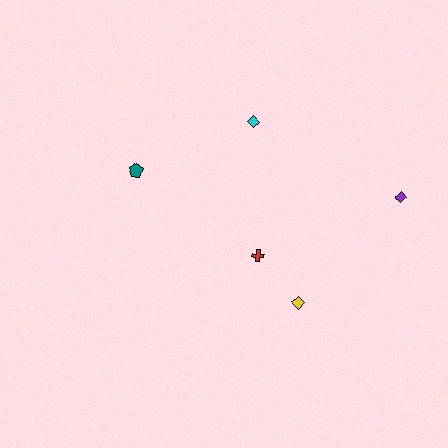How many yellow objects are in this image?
There is 1 yellow object.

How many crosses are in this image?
There is 1 cross.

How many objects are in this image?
There are 5 objects.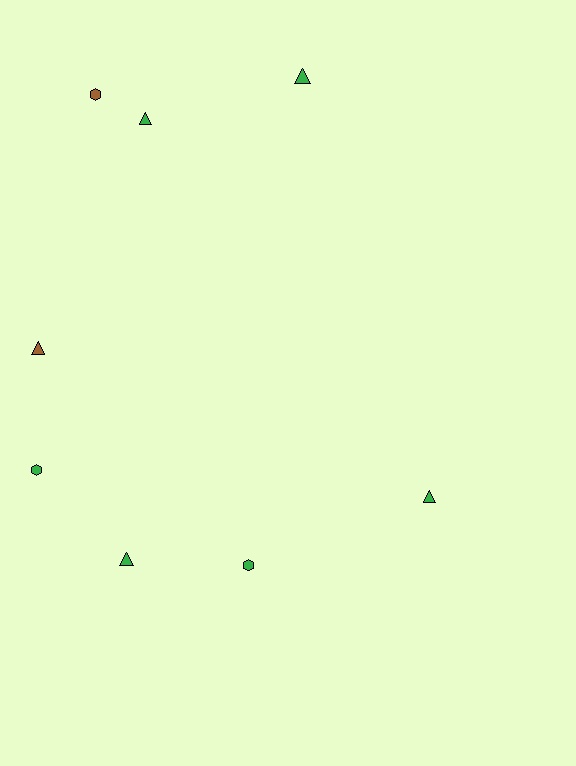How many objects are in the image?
There are 8 objects.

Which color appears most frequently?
Green, with 6 objects.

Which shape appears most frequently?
Triangle, with 5 objects.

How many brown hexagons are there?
There is 1 brown hexagon.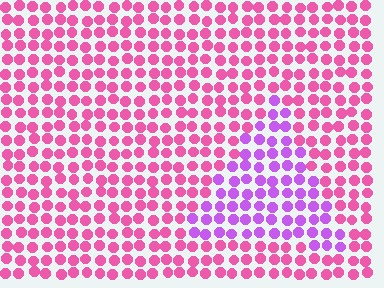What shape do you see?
I see a triangle.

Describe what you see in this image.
The image is filled with small pink elements in a uniform arrangement. A triangle-shaped region is visible where the elements are tinted to a slightly different hue, forming a subtle color boundary.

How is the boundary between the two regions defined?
The boundary is defined purely by a slight shift in hue (about 43 degrees). Spacing, size, and orientation are identical on both sides.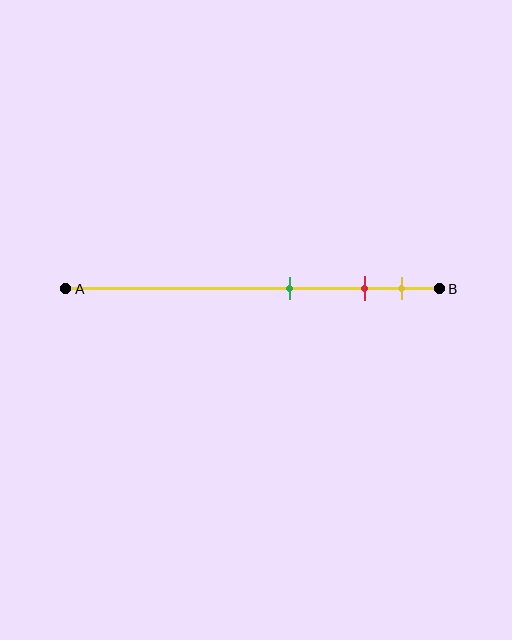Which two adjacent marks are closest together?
The red and yellow marks are the closest adjacent pair.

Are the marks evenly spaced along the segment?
No, the marks are not evenly spaced.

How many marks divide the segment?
There are 3 marks dividing the segment.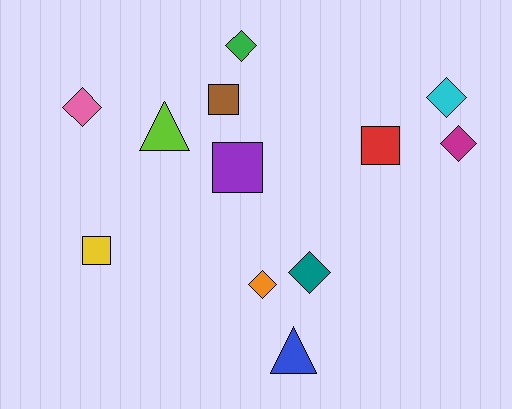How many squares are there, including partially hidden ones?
There are 4 squares.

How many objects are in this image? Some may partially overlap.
There are 12 objects.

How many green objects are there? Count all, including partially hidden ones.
There is 1 green object.